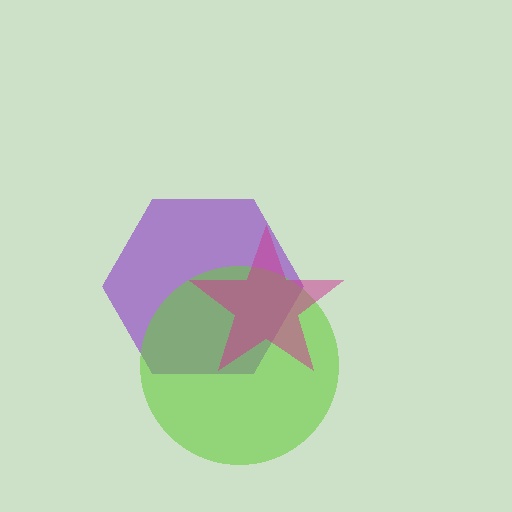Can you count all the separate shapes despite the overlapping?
Yes, there are 3 separate shapes.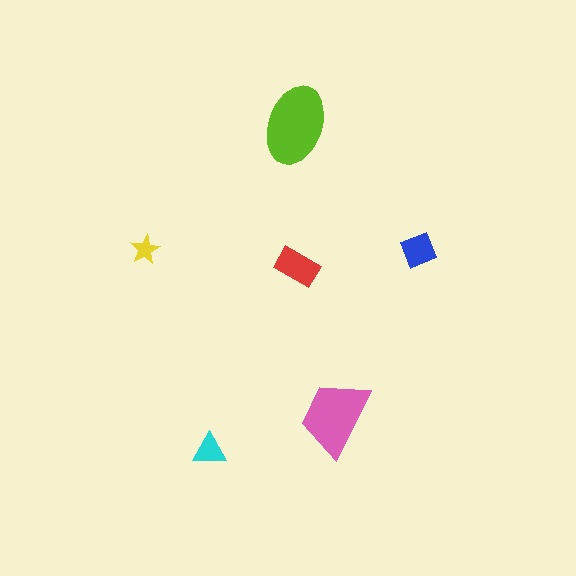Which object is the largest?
The lime ellipse.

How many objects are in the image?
There are 6 objects in the image.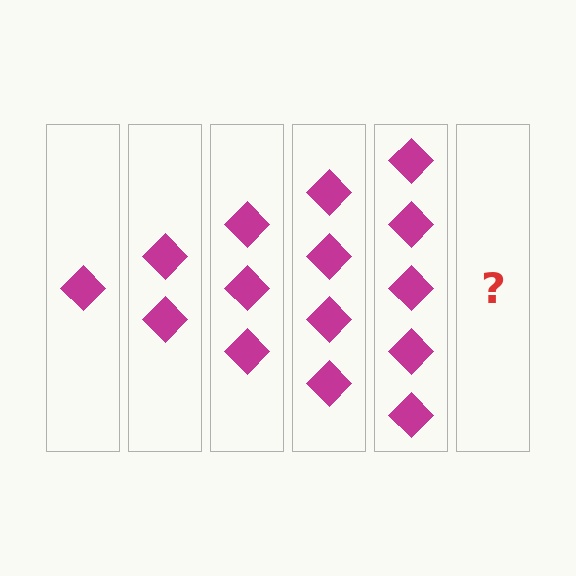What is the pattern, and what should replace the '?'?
The pattern is that each step adds one more diamond. The '?' should be 6 diamonds.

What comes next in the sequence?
The next element should be 6 diamonds.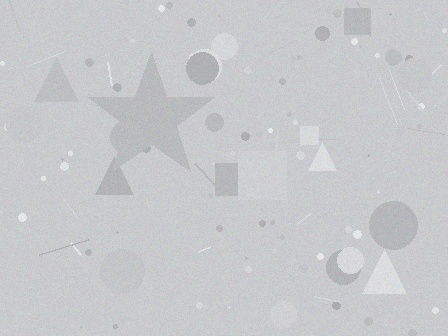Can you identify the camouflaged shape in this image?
The camouflaged shape is a star.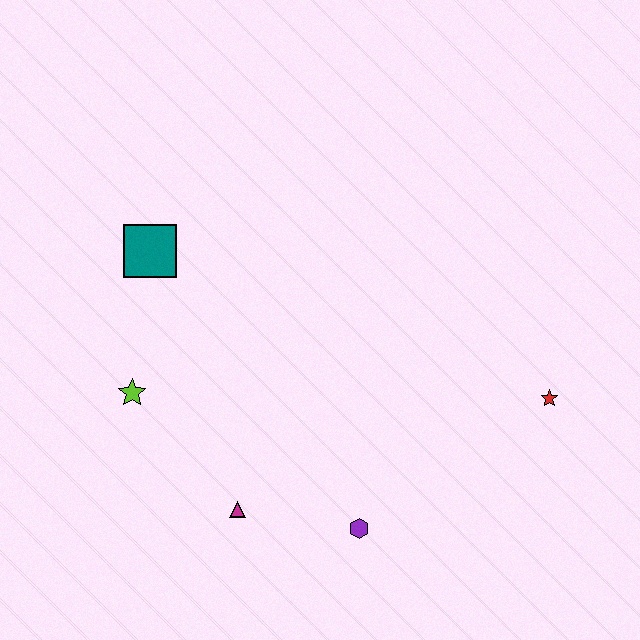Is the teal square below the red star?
No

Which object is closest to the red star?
The purple hexagon is closest to the red star.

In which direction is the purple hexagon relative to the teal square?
The purple hexagon is below the teal square.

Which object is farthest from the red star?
The teal square is farthest from the red star.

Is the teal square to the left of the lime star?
No